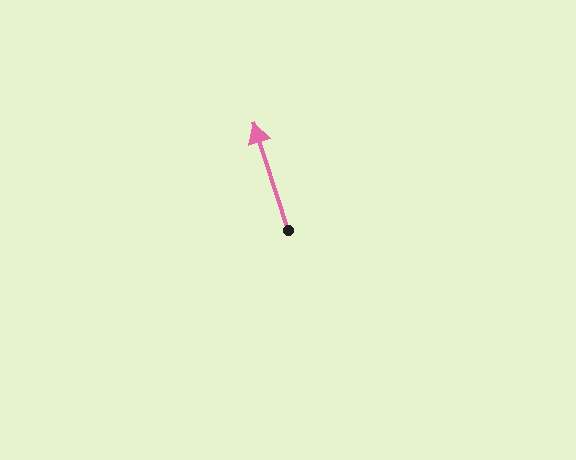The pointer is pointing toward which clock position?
Roughly 11 o'clock.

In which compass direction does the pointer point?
North.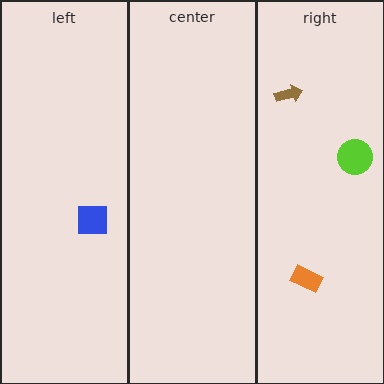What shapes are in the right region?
The lime circle, the brown arrow, the orange rectangle.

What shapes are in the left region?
The blue square.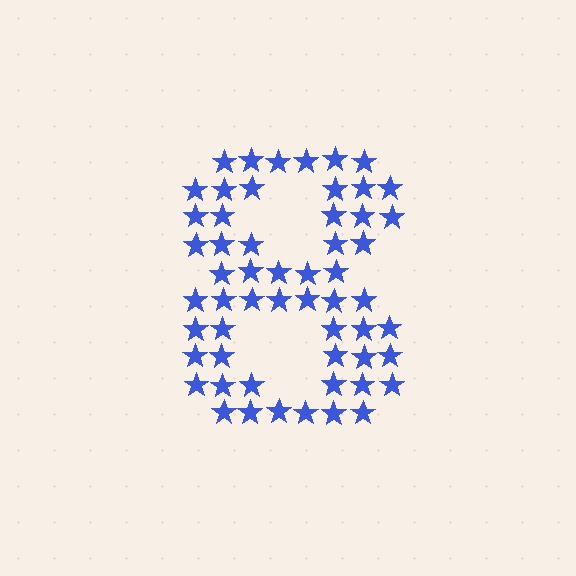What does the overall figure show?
The overall figure shows the digit 8.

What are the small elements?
The small elements are stars.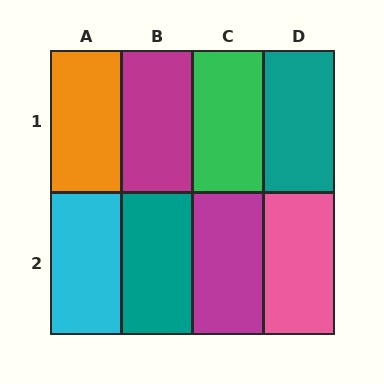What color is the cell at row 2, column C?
Magenta.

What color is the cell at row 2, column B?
Teal.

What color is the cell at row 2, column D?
Pink.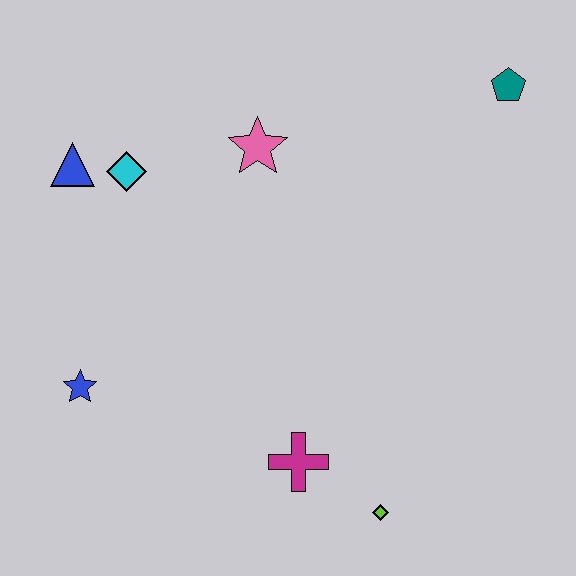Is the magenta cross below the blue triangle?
Yes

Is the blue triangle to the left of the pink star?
Yes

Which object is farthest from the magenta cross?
The teal pentagon is farthest from the magenta cross.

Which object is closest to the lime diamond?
The magenta cross is closest to the lime diamond.